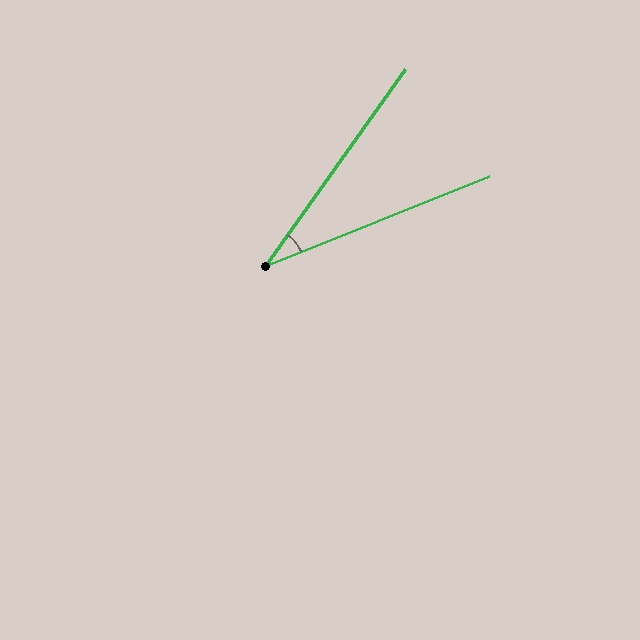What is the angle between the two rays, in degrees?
Approximately 33 degrees.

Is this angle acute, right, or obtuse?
It is acute.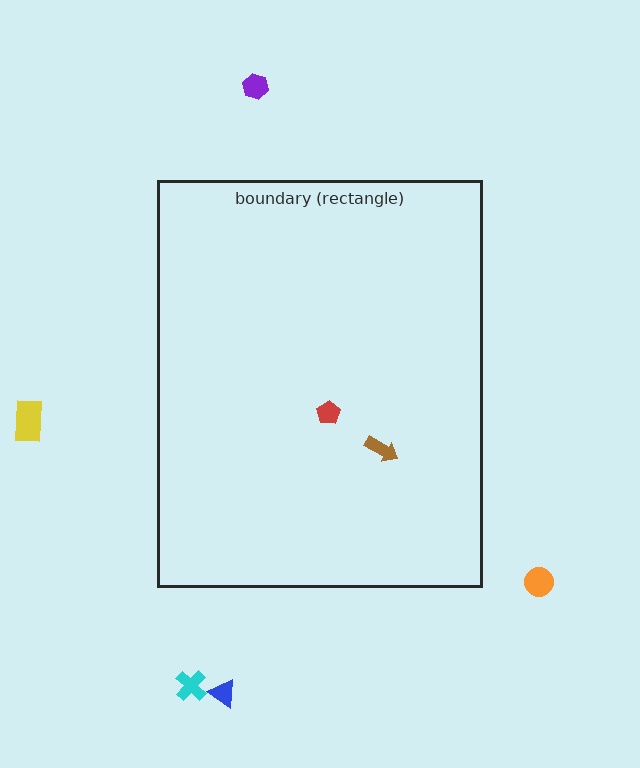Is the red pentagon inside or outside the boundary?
Inside.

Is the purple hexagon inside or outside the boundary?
Outside.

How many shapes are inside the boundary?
2 inside, 5 outside.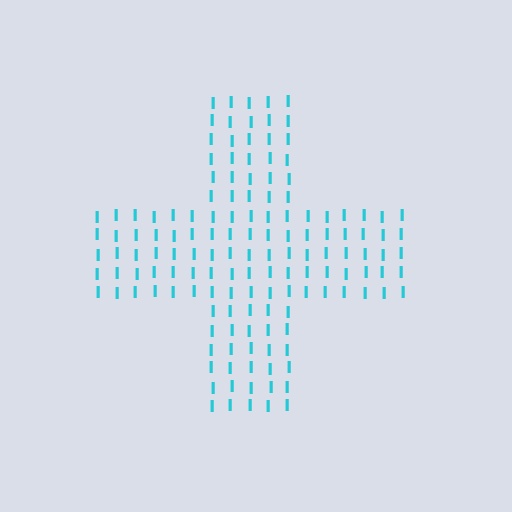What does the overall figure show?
The overall figure shows a cross.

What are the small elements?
The small elements are letter I's.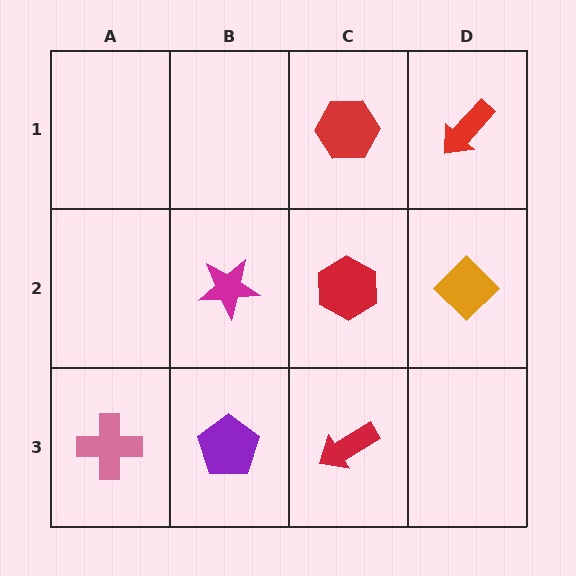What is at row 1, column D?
A red arrow.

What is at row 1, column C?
A red hexagon.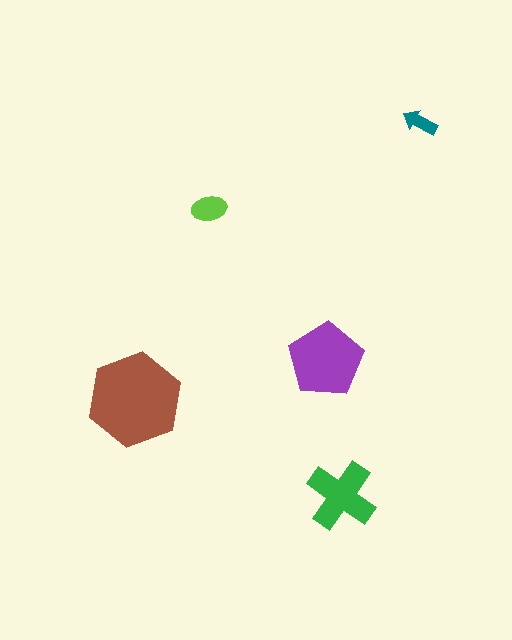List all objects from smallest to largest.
The teal arrow, the lime ellipse, the green cross, the purple pentagon, the brown hexagon.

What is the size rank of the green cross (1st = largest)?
3rd.